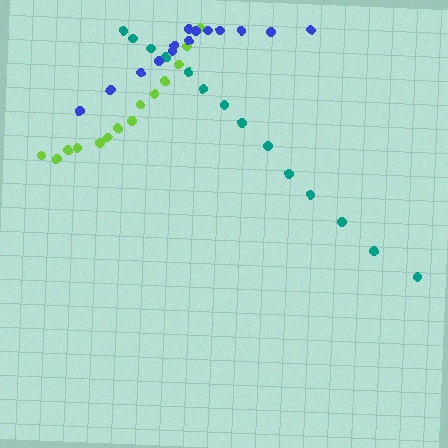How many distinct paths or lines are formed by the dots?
There are 3 distinct paths.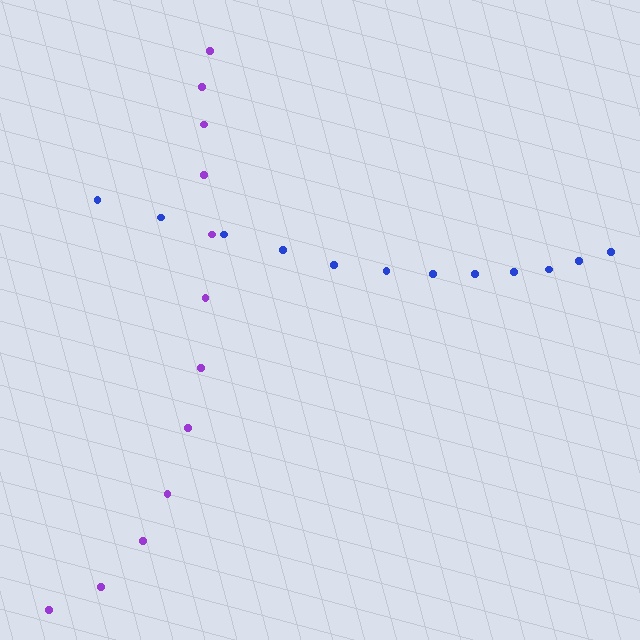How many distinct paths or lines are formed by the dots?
There are 2 distinct paths.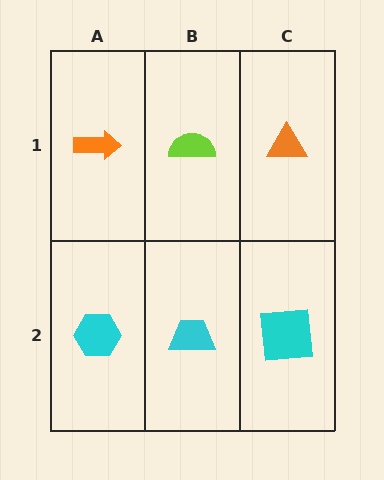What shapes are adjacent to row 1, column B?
A cyan trapezoid (row 2, column B), an orange arrow (row 1, column A), an orange triangle (row 1, column C).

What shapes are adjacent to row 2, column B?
A lime semicircle (row 1, column B), a cyan hexagon (row 2, column A), a cyan square (row 2, column C).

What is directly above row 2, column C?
An orange triangle.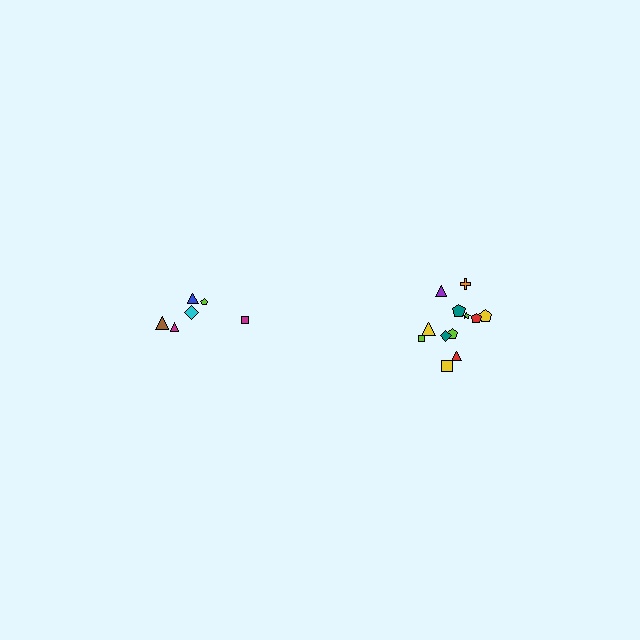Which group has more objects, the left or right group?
The right group.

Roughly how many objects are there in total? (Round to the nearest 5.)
Roughly 20 objects in total.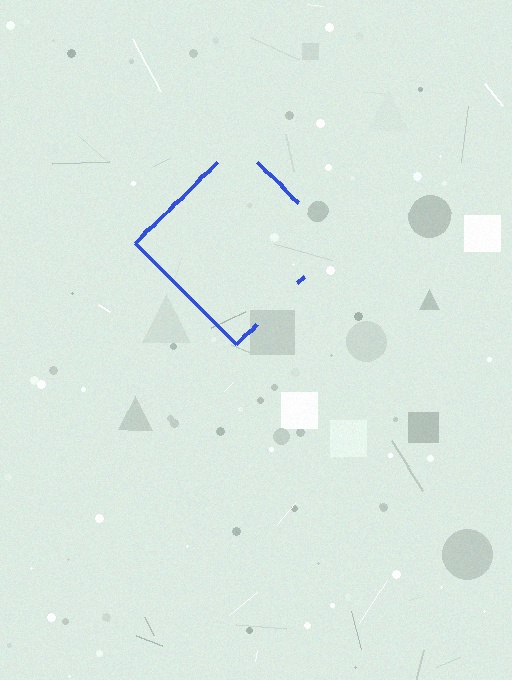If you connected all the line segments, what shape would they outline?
They would outline a diamond.